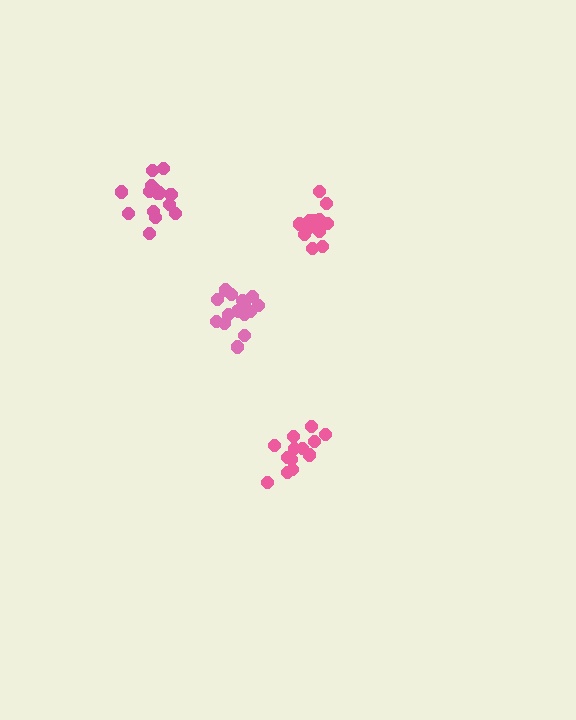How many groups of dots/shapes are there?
There are 4 groups.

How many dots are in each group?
Group 1: 16 dots, Group 2: 15 dots, Group 3: 15 dots, Group 4: 14 dots (60 total).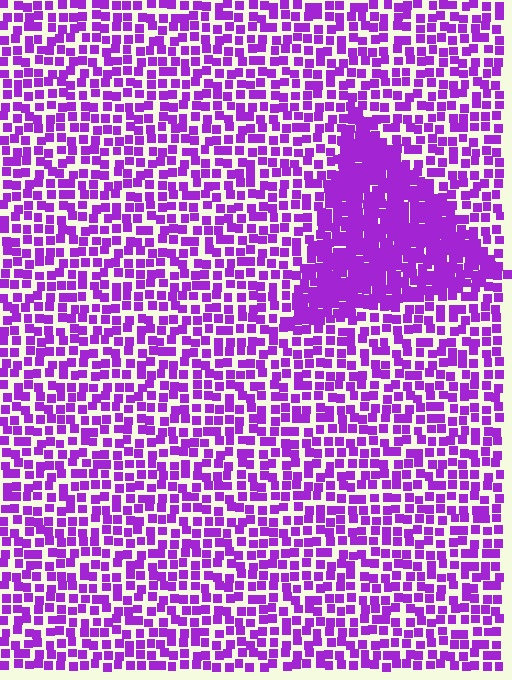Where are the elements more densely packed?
The elements are more densely packed inside the triangle boundary.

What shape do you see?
I see a triangle.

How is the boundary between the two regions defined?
The boundary is defined by a change in element density (approximately 2.1x ratio). All elements are the same color, size, and shape.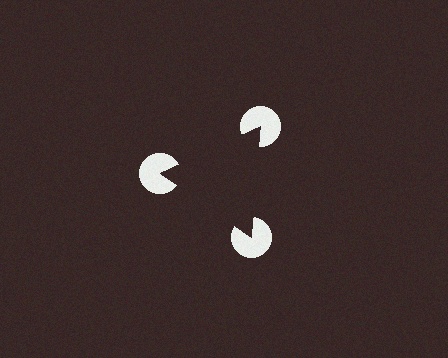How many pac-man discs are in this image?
There are 3 — one at each vertex of the illusory triangle.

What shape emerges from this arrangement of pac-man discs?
An illusory triangle — its edges are inferred from the aligned wedge cuts in the pac-man discs, not physically drawn.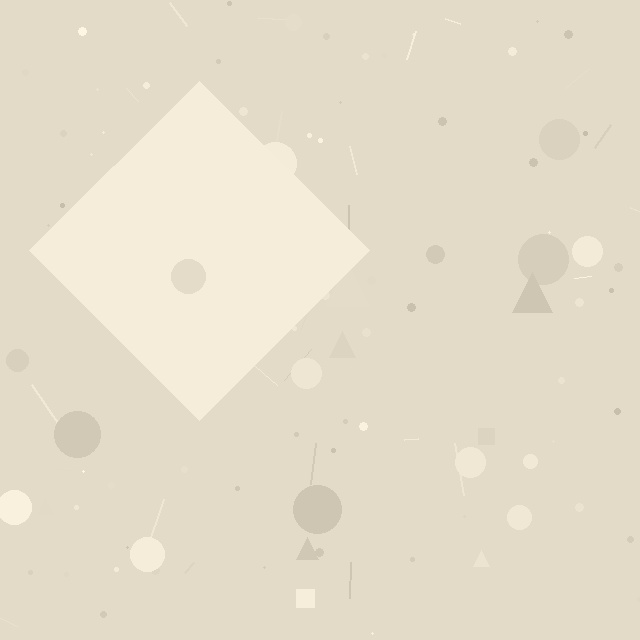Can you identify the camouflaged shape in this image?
The camouflaged shape is a diamond.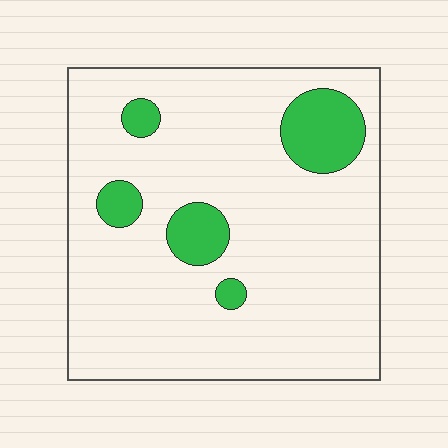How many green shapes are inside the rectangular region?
5.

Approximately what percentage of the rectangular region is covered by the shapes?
Approximately 15%.